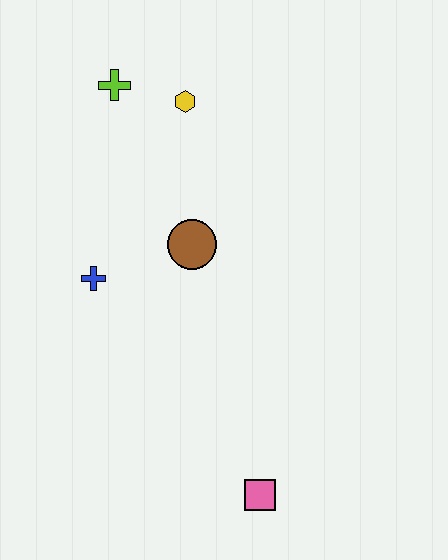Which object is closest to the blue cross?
The brown circle is closest to the blue cross.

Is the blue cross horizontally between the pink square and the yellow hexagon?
No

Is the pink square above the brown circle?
No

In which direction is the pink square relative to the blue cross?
The pink square is below the blue cross.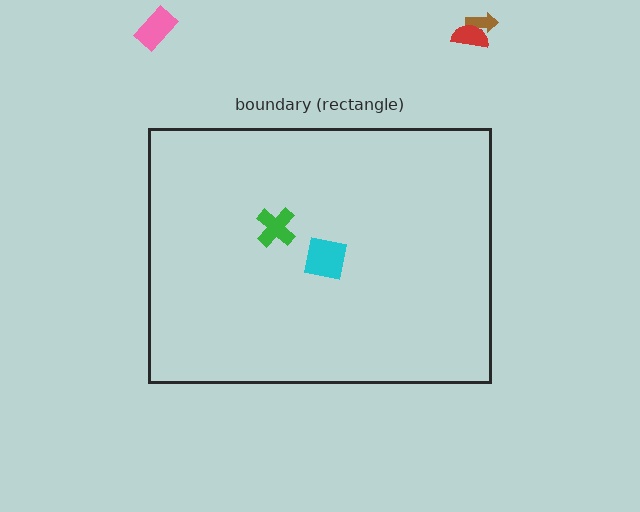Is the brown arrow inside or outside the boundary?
Outside.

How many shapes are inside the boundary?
2 inside, 3 outside.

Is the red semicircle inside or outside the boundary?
Outside.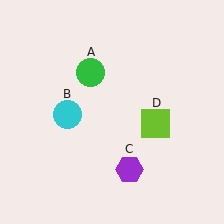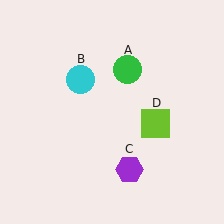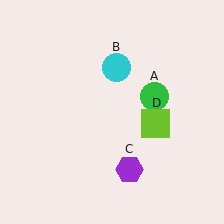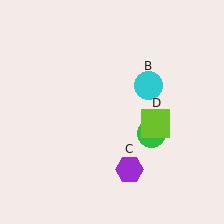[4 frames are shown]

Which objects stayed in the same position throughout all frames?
Purple hexagon (object C) and lime square (object D) remained stationary.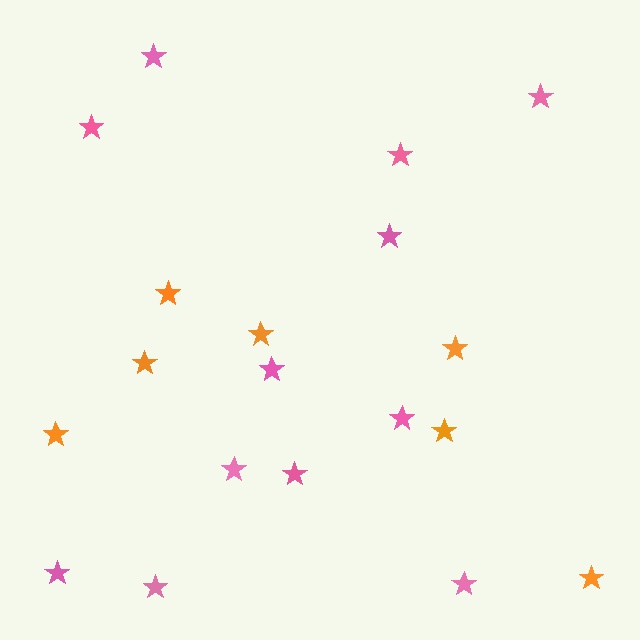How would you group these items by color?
There are 2 groups: one group of orange stars (7) and one group of pink stars (12).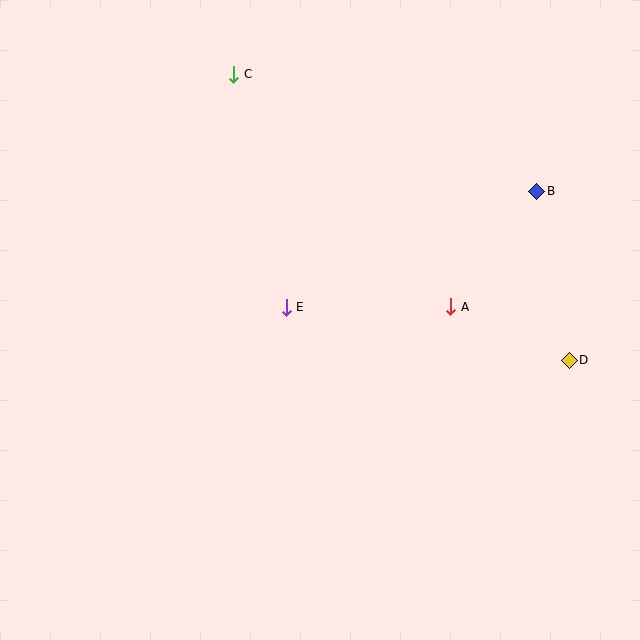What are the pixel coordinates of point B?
Point B is at (537, 191).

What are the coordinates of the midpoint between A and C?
The midpoint between A and C is at (342, 190).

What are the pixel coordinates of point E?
Point E is at (286, 307).